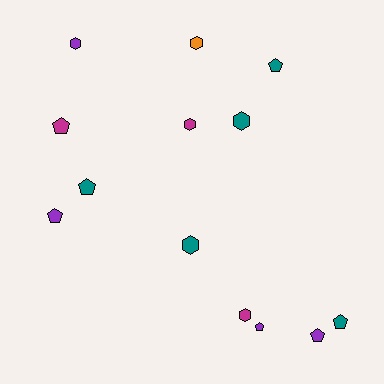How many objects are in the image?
There are 13 objects.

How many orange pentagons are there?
There are no orange pentagons.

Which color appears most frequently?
Teal, with 5 objects.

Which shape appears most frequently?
Pentagon, with 7 objects.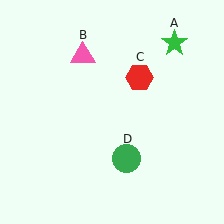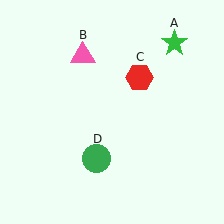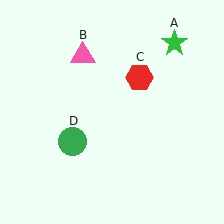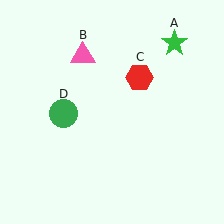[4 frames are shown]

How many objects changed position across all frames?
1 object changed position: green circle (object D).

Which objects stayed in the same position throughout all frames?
Green star (object A) and pink triangle (object B) and red hexagon (object C) remained stationary.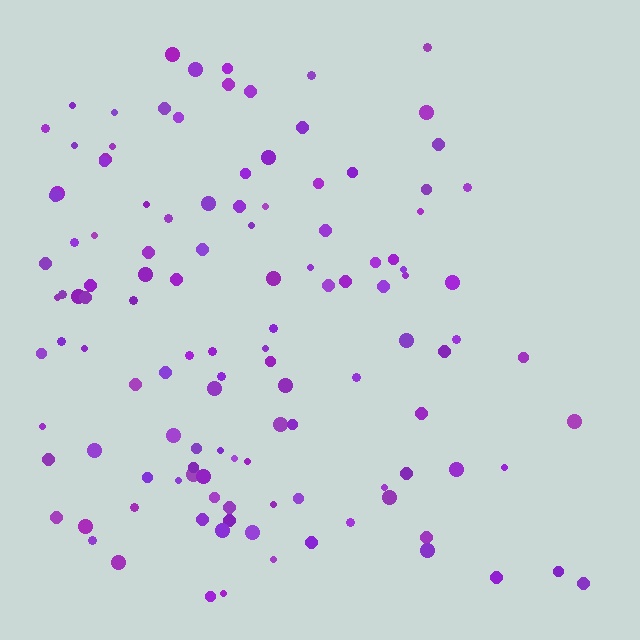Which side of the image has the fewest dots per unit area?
The right.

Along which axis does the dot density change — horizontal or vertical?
Horizontal.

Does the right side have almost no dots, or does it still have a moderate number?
Still a moderate number, just noticeably fewer than the left.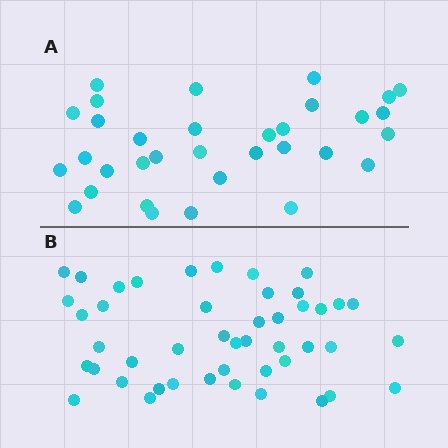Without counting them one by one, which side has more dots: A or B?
Region B (the bottom region) has more dots.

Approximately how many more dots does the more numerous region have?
Region B has approximately 15 more dots than region A.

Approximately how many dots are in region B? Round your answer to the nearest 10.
About 50 dots. (The exact count is 46, which rounds to 50.)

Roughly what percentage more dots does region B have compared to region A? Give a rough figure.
About 40% more.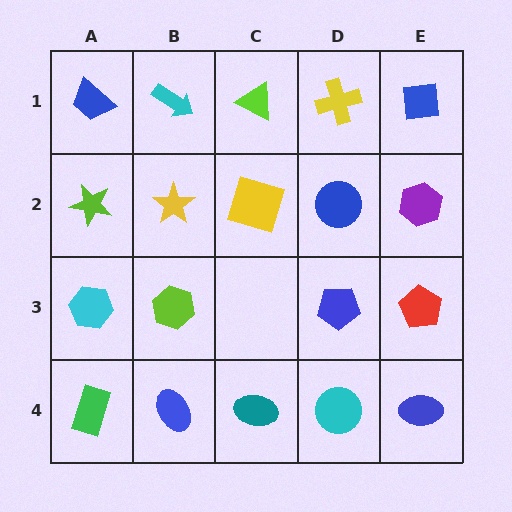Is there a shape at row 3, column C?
No, that cell is empty.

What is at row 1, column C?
A lime triangle.